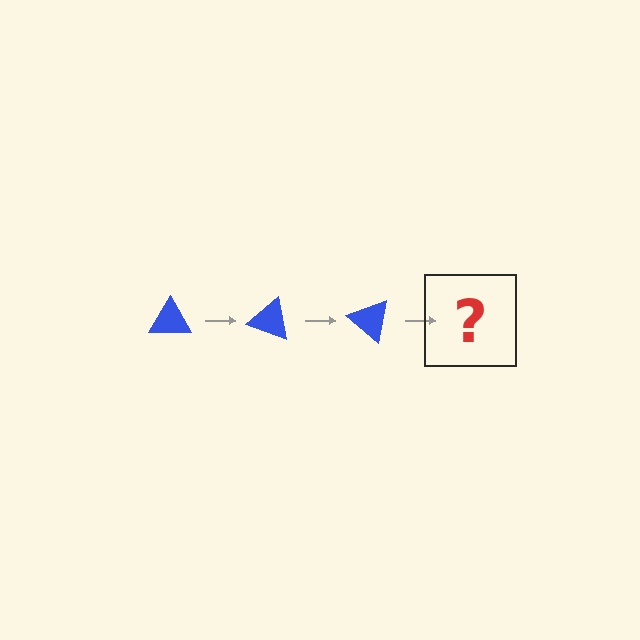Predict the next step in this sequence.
The next step is a blue triangle rotated 60 degrees.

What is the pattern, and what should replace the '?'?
The pattern is that the triangle rotates 20 degrees each step. The '?' should be a blue triangle rotated 60 degrees.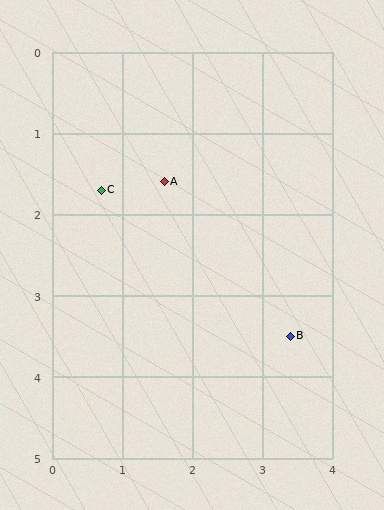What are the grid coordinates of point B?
Point B is at approximately (3.4, 3.5).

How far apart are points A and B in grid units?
Points A and B are about 2.6 grid units apart.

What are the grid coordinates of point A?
Point A is at approximately (1.6, 1.6).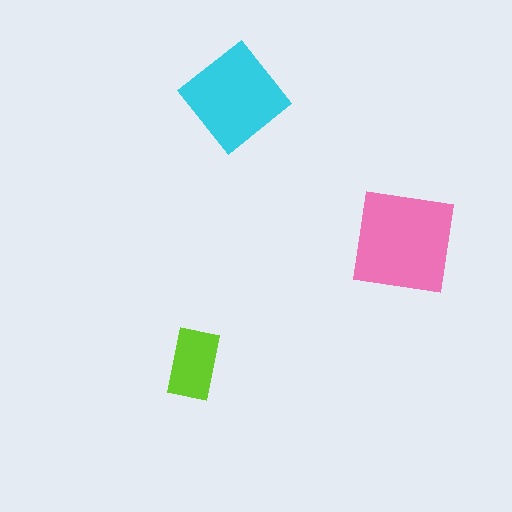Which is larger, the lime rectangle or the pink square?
The pink square.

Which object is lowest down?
The lime rectangle is bottommost.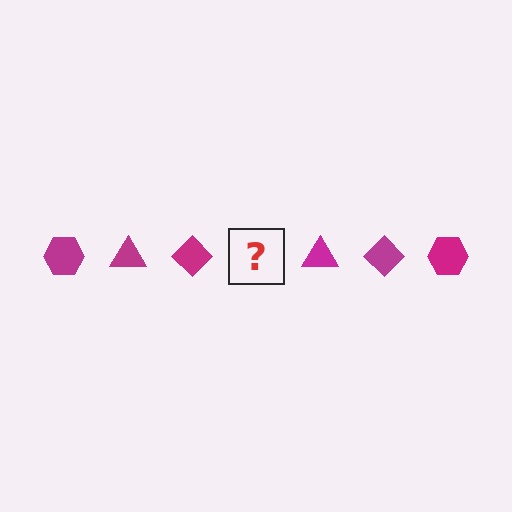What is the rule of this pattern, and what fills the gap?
The rule is that the pattern cycles through hexagon, triangle, diamond shapes in magenta. The gap should be filled with a magenta hexagon.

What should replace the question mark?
The question mark should be replaced with a magenta hexagon.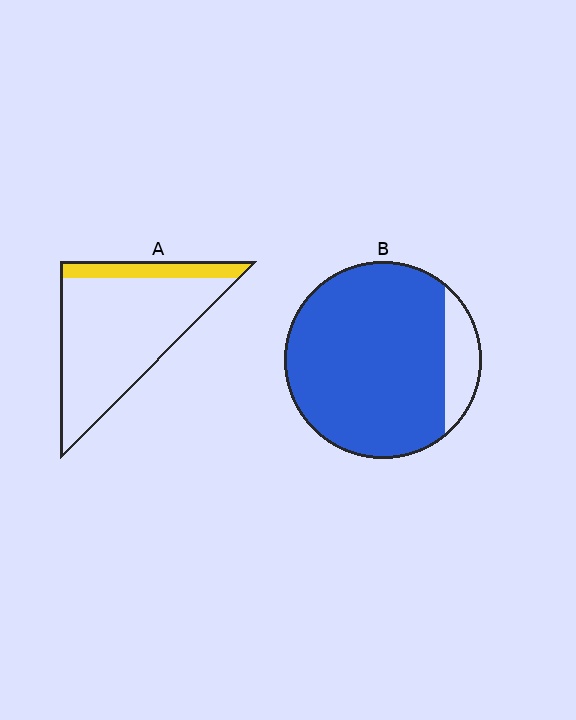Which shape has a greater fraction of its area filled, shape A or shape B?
Shape B.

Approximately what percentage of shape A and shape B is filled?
A is approximately 15% and B is approximately 85%.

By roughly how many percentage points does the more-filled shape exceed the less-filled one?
By roughly 70 percentage points (B over A).